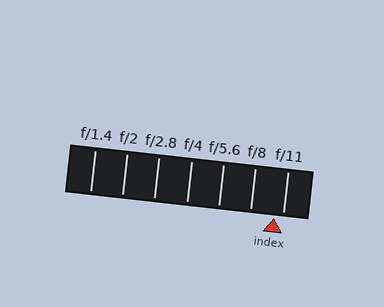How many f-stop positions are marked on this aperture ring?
There are 7 f-stop positions marked.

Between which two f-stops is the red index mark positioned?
The index mark is between f/8 and f/11.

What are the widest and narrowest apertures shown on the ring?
The widest aperture shown is f/1.4 and the narrowest is f/11.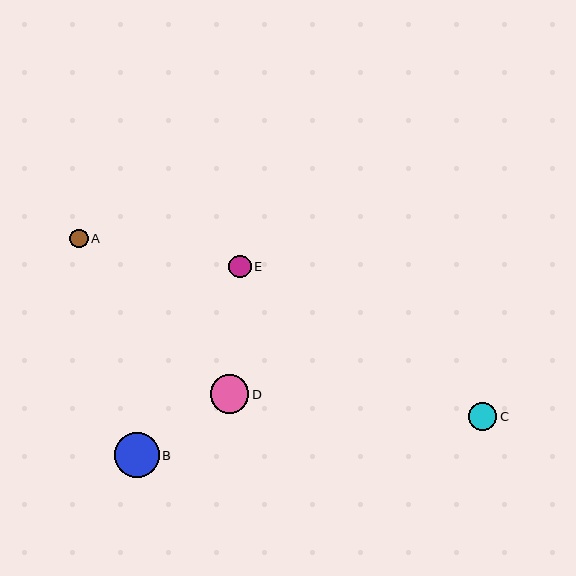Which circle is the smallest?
Circle A is the smallest with a size of approximately 19 pixels.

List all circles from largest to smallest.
From largest to smallest: B, D, C, E, A.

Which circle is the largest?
Circle B is the largest with a size of approximately 45 pixels.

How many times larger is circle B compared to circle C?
Circle B is approximately 1.6 times the size of circle C.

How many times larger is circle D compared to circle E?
Circle D is approximately 1.7 times the size of circle E.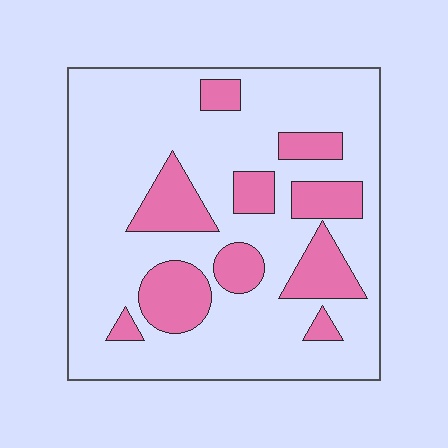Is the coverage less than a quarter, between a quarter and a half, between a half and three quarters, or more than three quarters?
Less than a quarter.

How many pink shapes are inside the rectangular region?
10.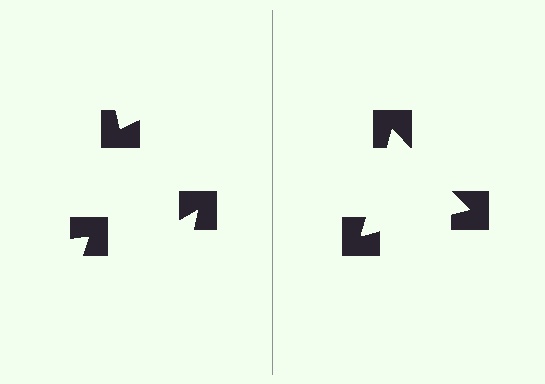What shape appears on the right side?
An illusory triangle.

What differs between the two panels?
The notched squares are positioned identically on both sides; only the wedge orientations differ. On the right they align to a triangle; on the left they are misaligned.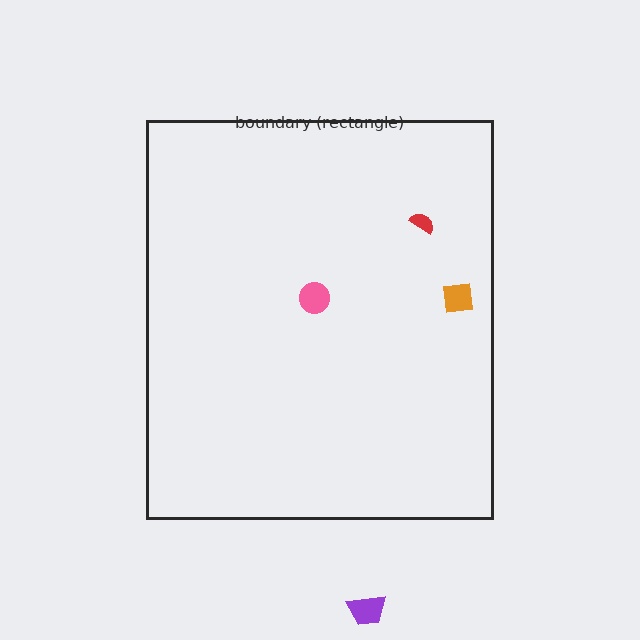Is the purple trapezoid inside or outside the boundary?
Outside.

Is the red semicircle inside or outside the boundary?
Inside.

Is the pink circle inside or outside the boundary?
Inside.